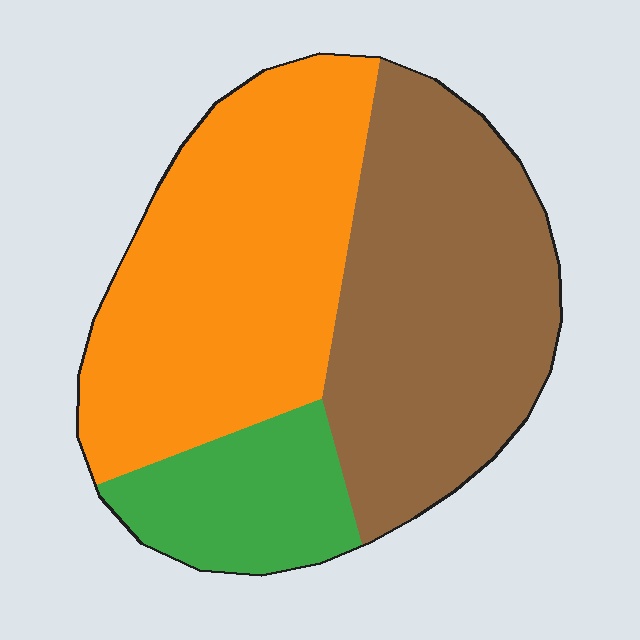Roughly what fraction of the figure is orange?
Orange takes up about two fifths (2/5) of the figure.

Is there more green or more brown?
Brown.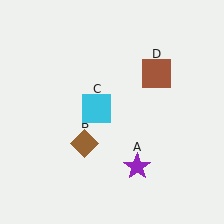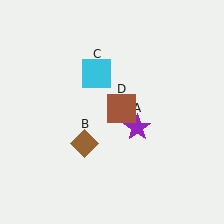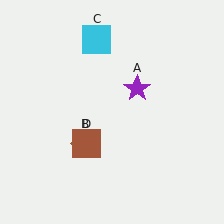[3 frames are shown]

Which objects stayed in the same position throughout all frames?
Brown diamond (object B) remained stationary.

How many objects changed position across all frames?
3 objects changed position: purple star (object A), cyan square (object C), brown square (object D).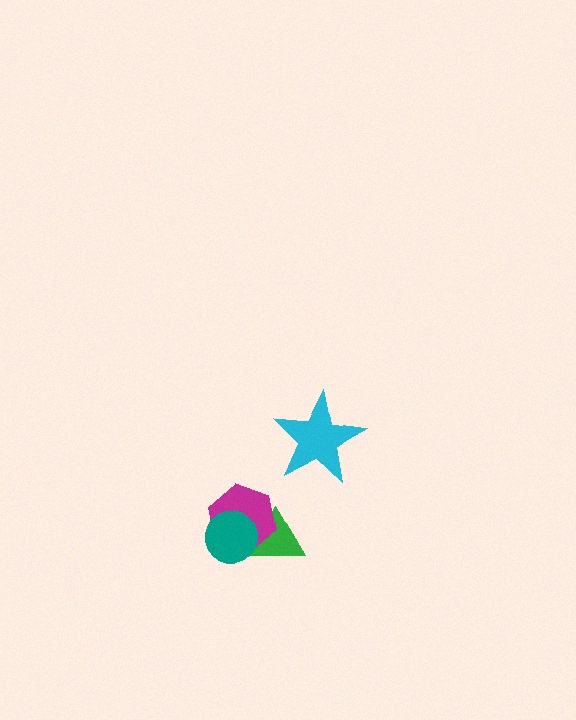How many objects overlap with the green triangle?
2 objects overlap with the green triangle.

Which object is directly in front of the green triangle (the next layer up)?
The magenta hexagon is directly in front of the green triangle.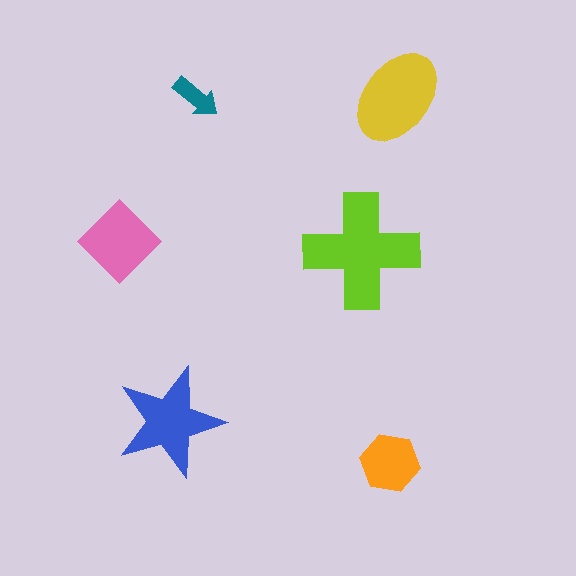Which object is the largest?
The lime cross.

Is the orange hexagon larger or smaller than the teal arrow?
Larger.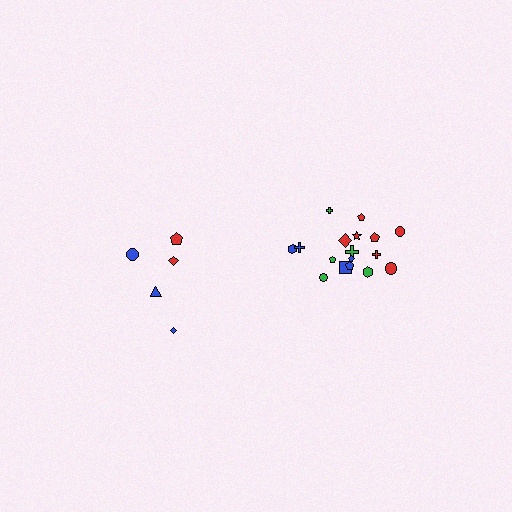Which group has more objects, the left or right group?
The right group.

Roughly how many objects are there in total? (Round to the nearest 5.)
Roughly 25 objects in total.